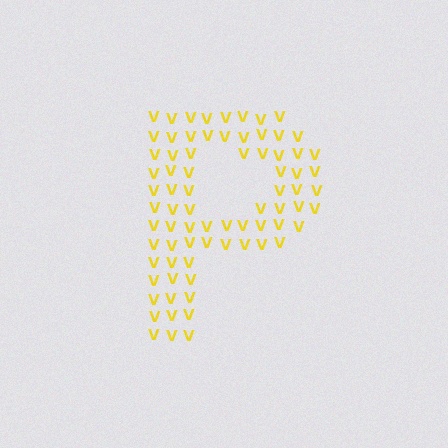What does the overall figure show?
The overall figure shows the letter P.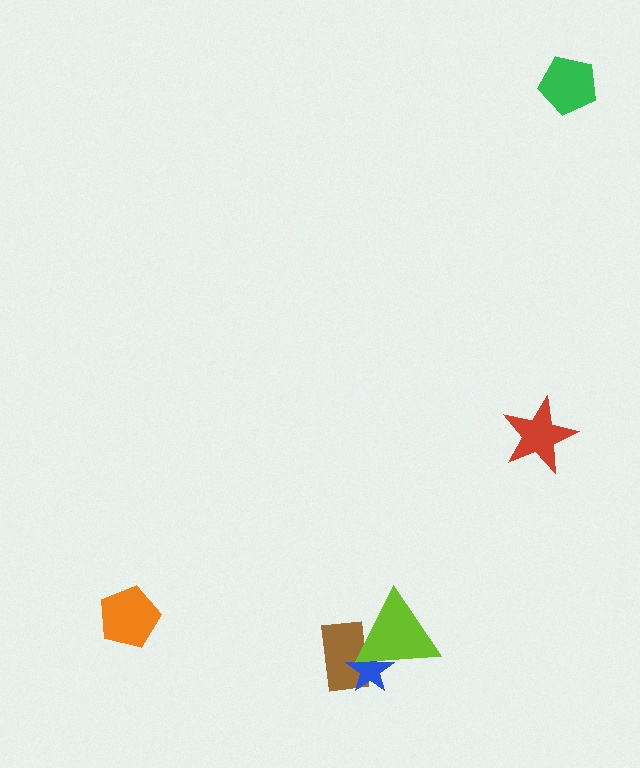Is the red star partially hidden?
No, no other shape covers it.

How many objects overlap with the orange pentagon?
0 objects overlap with the orange pentagon.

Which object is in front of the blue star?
The lime triangle is in front of the blue star.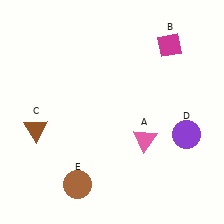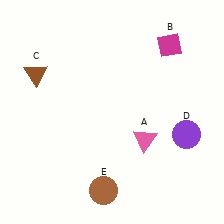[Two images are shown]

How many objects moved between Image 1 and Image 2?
2 objects moved between the two images.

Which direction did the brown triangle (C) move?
The brown triangle (C) moved up.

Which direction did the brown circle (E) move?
The brown circle (E) moved right.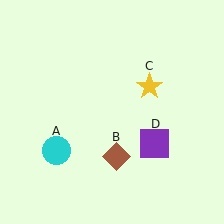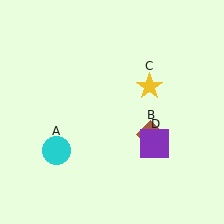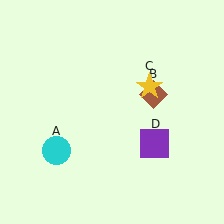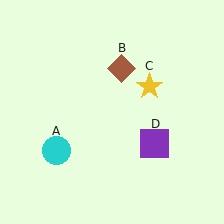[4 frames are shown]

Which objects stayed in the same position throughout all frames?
Cyan circle (object A) and yellow star (object C) and purple square (object D) remained stationary.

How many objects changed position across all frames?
1 object changed position: brown diamond (object B).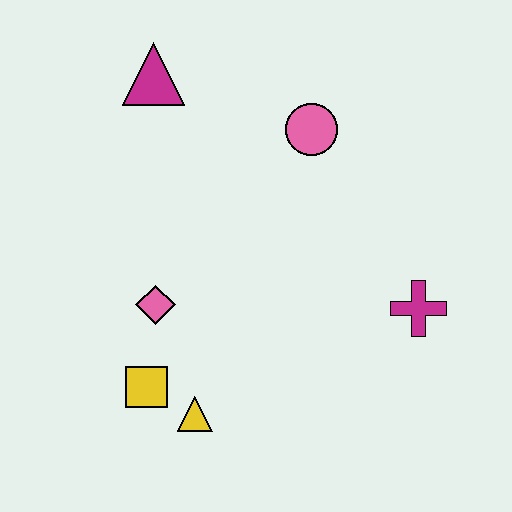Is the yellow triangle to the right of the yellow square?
Yes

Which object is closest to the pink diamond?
The yellow square is closest to the pink diamond.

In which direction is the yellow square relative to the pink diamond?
The yellow square is below the pink diamond.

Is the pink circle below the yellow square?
No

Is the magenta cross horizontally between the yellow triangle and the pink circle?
No